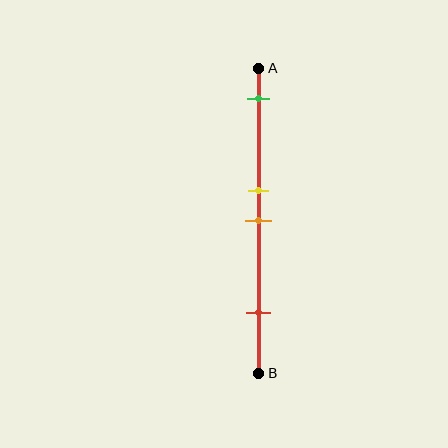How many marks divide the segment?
There are 4 marks dividing the segment.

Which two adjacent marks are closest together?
The yellow and orange marks are the closest adjacent pair.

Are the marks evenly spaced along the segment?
No, the marks are not evenly spaced.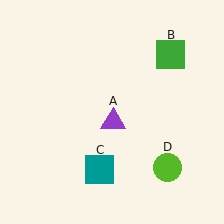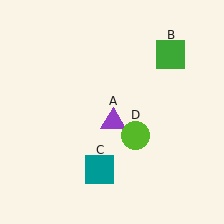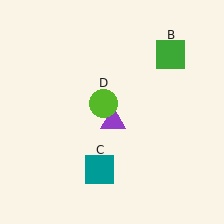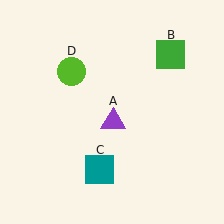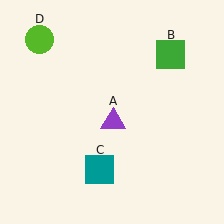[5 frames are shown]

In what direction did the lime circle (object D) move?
The lime circle (object D) moved up and to the left.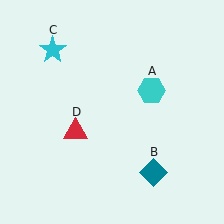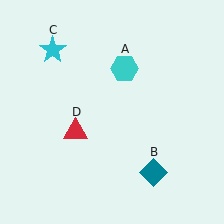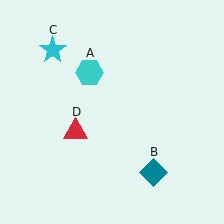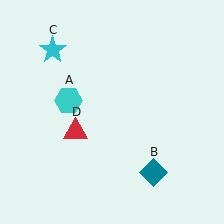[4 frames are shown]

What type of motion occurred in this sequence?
The cyan hexagon (object A) rotated counterclockwise around the center of the scene.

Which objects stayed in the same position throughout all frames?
Teal diamond (object B) and cyan star (object C) and red triangle (object D) remained stationary.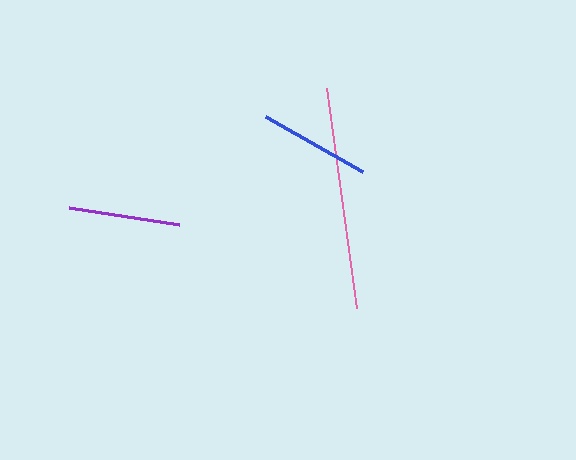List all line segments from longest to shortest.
From longest to shortest: pink, purple, blue.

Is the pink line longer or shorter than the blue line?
The pink line is longer than the blue line.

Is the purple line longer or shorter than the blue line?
The purple line is longer than the blue line.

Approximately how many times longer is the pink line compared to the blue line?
The pink line is approximately 2.0 times the length of the blue line.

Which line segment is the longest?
The pink line is the longest at approximately 222 pixels.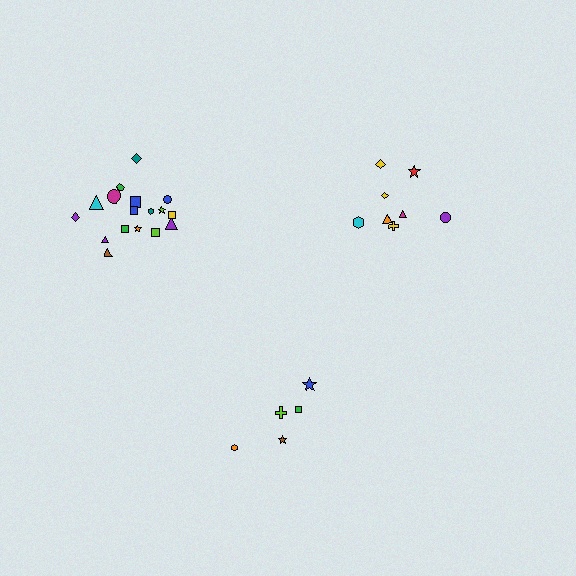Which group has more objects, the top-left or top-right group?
The top-left group.